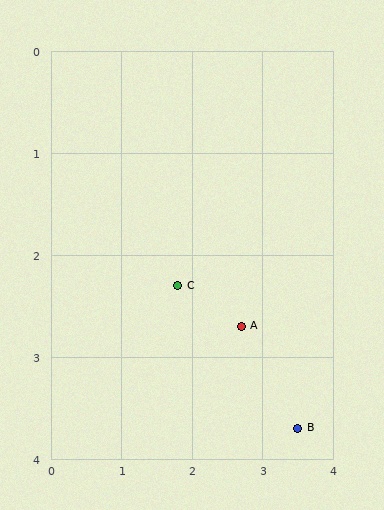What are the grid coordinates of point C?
Point C is at approximately (1.8, 2.3).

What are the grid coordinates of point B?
Point B is at approximately (3.5, 3.7).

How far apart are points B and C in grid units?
Points B and C are about 2.2 grid units apart.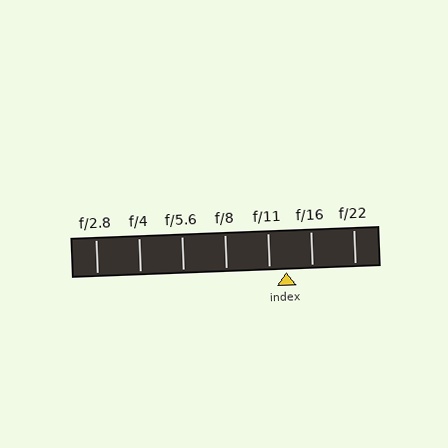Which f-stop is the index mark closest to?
The index mark is closest to f/11.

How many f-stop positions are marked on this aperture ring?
There are 7 f-stop positions marked.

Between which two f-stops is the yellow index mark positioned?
The index mark is between f/11 and f/16.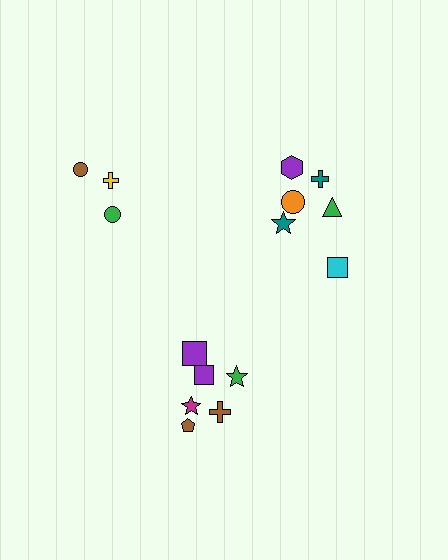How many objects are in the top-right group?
There are 6 objects.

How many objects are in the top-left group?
There are 3 objects.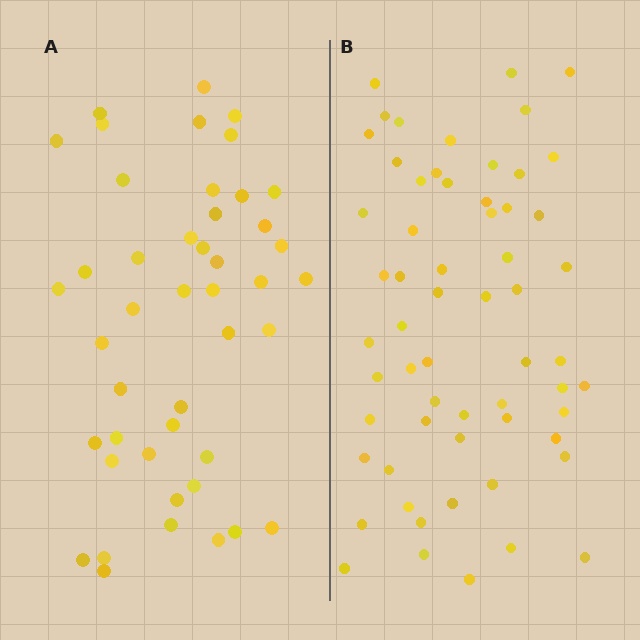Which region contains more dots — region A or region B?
Region B (the right region) has more dots.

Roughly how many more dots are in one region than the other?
Region B has approximately 15 more dots than region A.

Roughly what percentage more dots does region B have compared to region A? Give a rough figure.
About 35% more.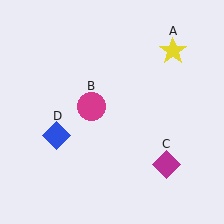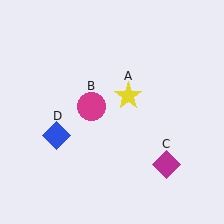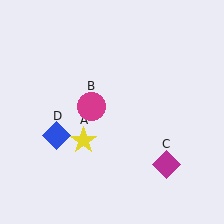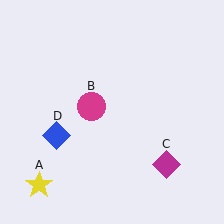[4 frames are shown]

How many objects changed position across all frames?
1 object changed position: yellow star (object A).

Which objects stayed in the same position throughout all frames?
Magenta circle (object B) and magenta diamond (object C) and blue diamond (object D) remained stationary.